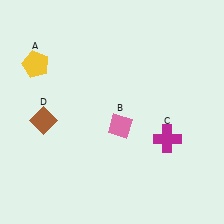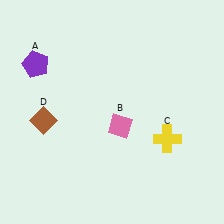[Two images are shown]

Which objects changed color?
A changed from yellow to purple. C changed from magenta to yellow.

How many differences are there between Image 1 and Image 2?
There are 2 differences between the two images.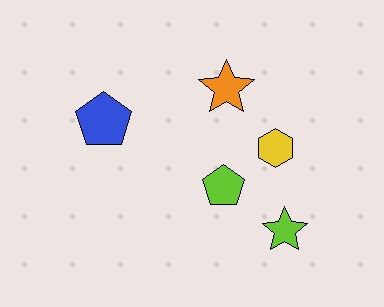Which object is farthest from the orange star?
The lime star is farthest from the orange star.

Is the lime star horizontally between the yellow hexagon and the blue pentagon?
No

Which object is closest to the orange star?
The yellow hexagon is closest to the orange star.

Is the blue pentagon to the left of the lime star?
Yes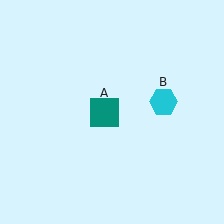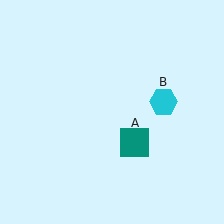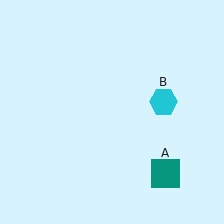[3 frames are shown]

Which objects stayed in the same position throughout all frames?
Cyan hexagon (object B) remained stationary.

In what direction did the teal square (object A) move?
The teal square (object A) moved down and to the right.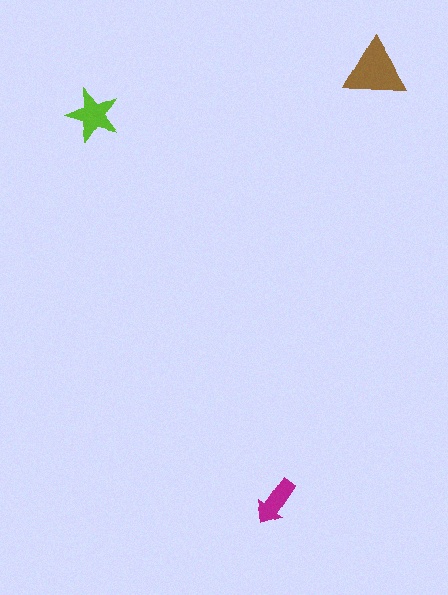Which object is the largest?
The brown triangle.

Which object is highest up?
The brown triangle is topmost.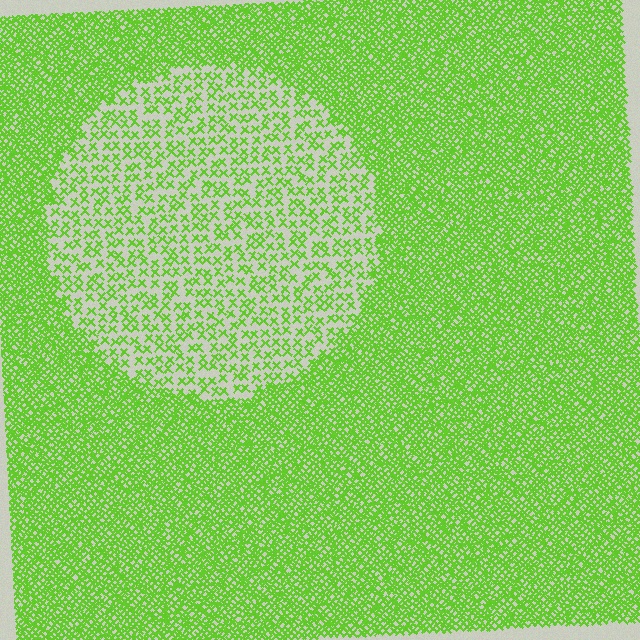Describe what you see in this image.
The image contains small lime elements arranged at two different densities. A circle-shaped region is visible where the elements are less densely packed than the surrounding area.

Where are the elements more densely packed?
The elements are more densely packed outside the circle boundary.